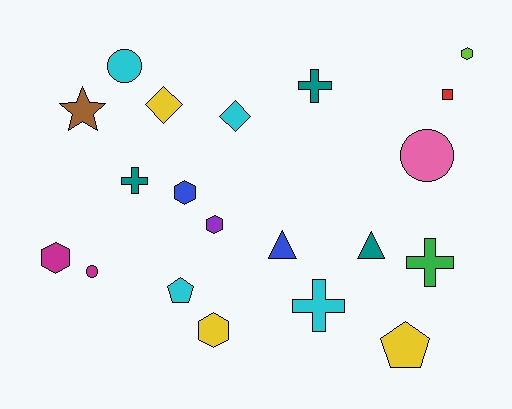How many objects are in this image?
There are 20 objects.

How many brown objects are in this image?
There is 1 brown object.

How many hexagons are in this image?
There are 5 hexagons.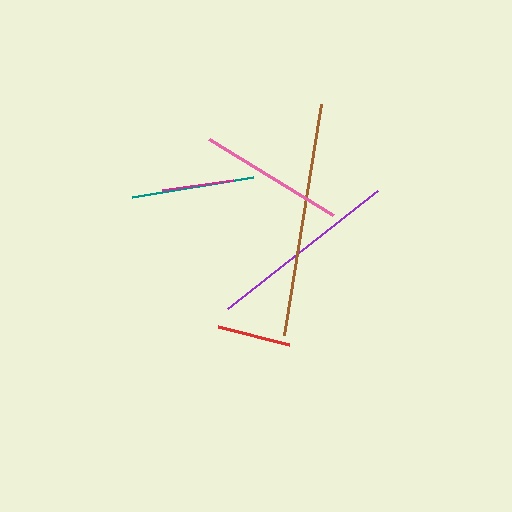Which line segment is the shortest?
The magenta line is the shortest at approximately 72 pixels.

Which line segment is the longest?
The brown line is the longest at approximately 234 pixels.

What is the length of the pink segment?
The pink segment is approximately 145 pixels long.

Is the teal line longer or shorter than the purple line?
The purple line is longer than the teal line.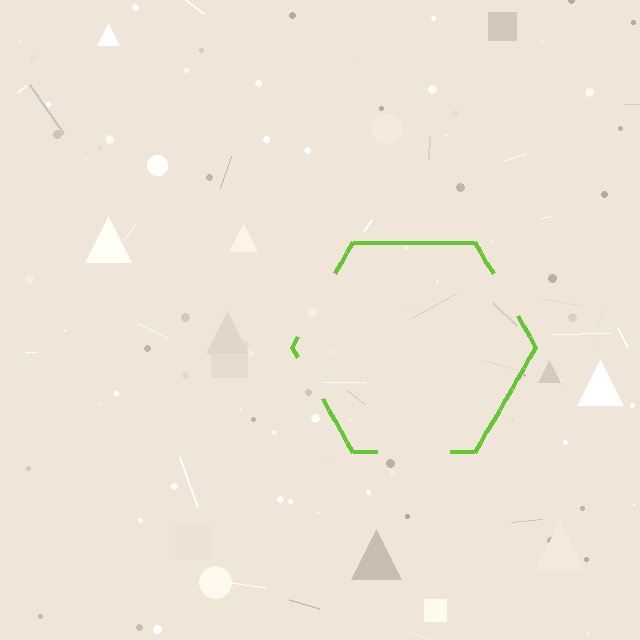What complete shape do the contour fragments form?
The contour fragments form a hexagon.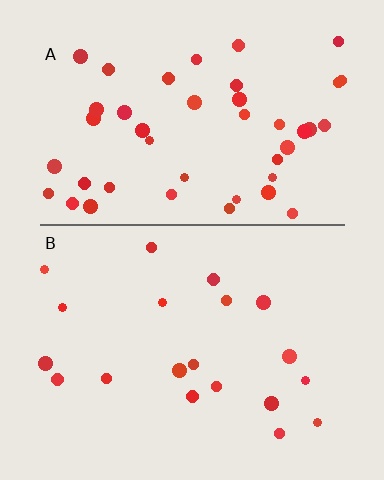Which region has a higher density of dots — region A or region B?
A (the top).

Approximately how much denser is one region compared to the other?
Approximately 2.2× — region A over region B.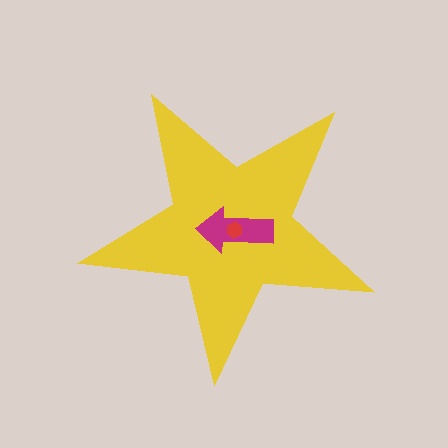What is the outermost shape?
The yellow star.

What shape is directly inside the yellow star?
The magenta arrow.